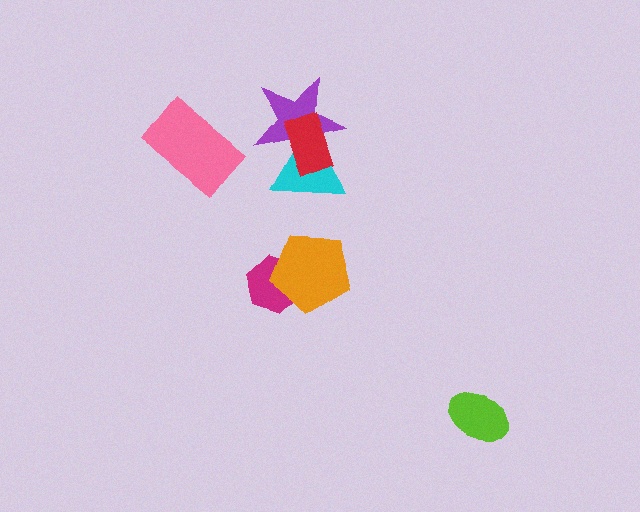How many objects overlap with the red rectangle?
2 objects overlap with the red rectangle.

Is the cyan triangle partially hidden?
Yes, it is partially covered by another shape.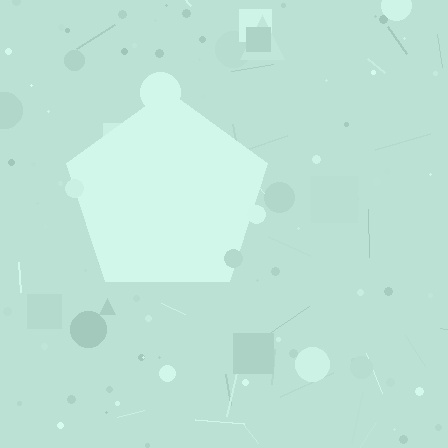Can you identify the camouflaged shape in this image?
The camouflaged shape is a pentagon.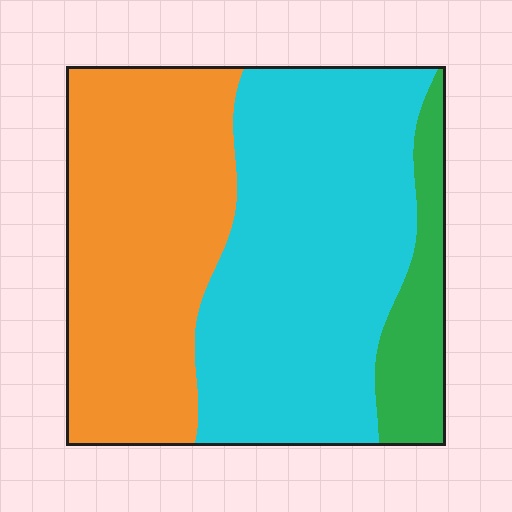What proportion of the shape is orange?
Orange takes up about two fifths (2/5) of the shape.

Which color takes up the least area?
Green, at roughly 10%.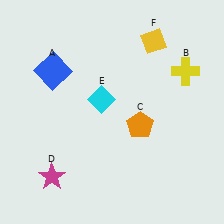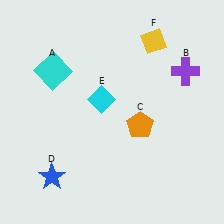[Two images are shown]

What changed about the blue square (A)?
In Image 1, A is blue. In Image 2, it changed to cyan.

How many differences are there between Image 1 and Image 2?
There are 3 differences between the two images.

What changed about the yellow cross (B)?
In Image 1, B is yellow. In Image 2, it changed to purple.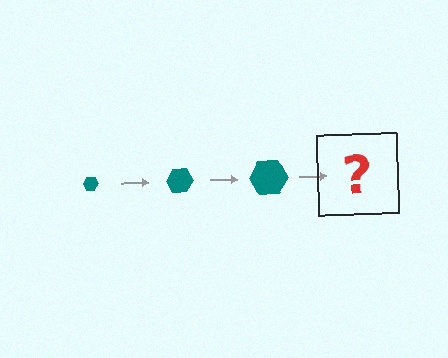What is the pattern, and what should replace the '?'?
The pattern is that the hexagon gets progressively larger each step. The '?' should be a teal hexagon, larger than the previous one.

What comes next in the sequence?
The next element should be a teal hexagon, larger than the previous one.